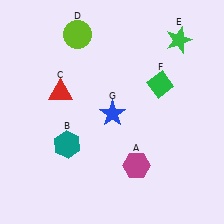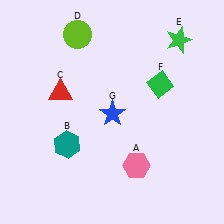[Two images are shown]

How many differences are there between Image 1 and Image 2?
There is 1 difference between the two images.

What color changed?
The hexagon (A) changed from magenta in Image 1 to pink in Image 2.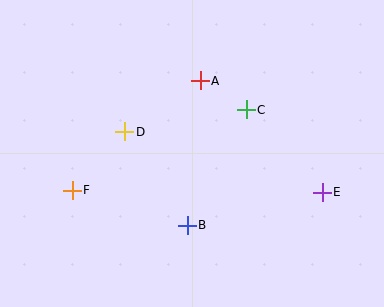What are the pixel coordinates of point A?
Point A is at (200, 81).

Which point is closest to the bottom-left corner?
Point F is closest to the bottom-left corner.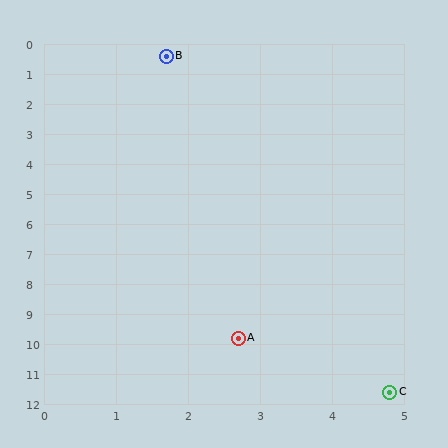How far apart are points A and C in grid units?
Points A and C are about 2.8 grid units apart.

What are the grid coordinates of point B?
Point B is at approximately (1.7, 0.4).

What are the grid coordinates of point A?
Point A is at approximately (2.7, 9.8).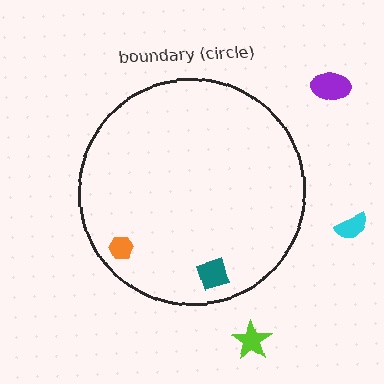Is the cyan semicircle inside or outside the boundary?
Outside.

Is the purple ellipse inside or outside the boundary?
Outside.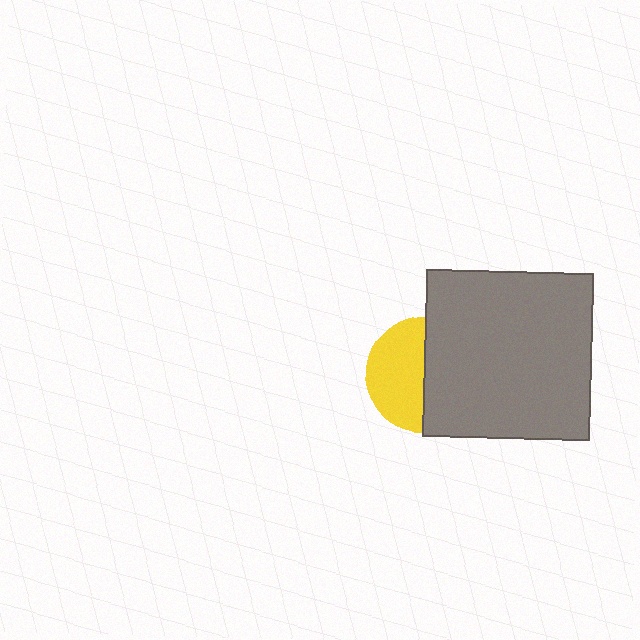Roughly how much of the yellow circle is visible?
About half of it is visible (roughly 50%).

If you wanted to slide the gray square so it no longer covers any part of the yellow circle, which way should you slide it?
Slide it right — that is the most direct way to separate the two shapes.